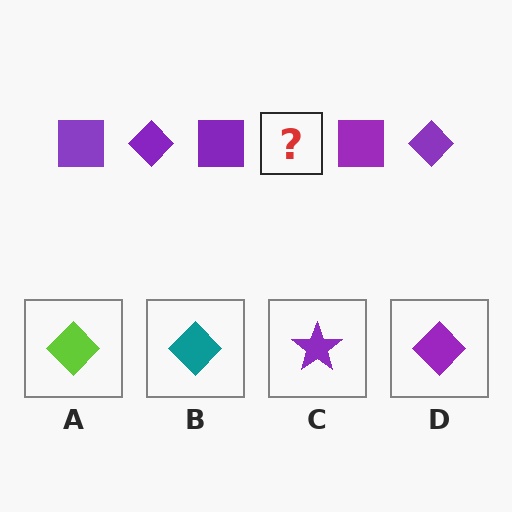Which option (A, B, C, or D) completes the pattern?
D.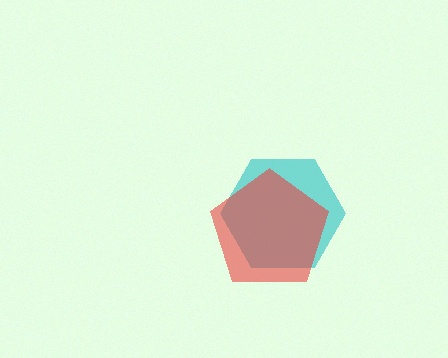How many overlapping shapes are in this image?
There are 2 overlapping shapes in the image.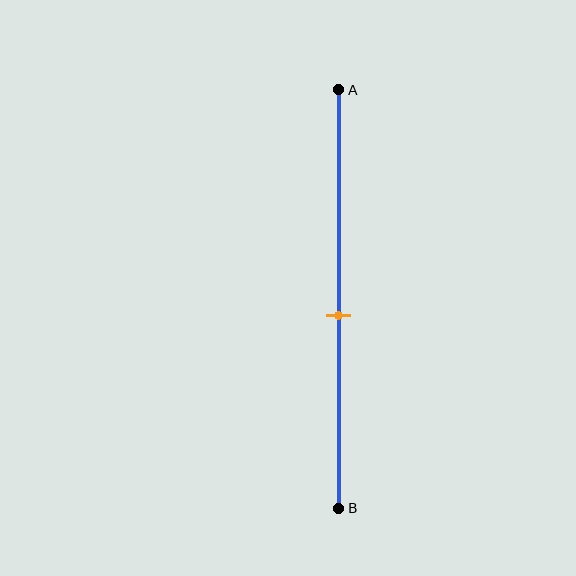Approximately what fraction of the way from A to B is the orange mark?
The orange mark is approximately 55% of the way from A to B.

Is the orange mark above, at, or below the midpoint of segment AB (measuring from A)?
The orange mark is below the midpoint of segment AB.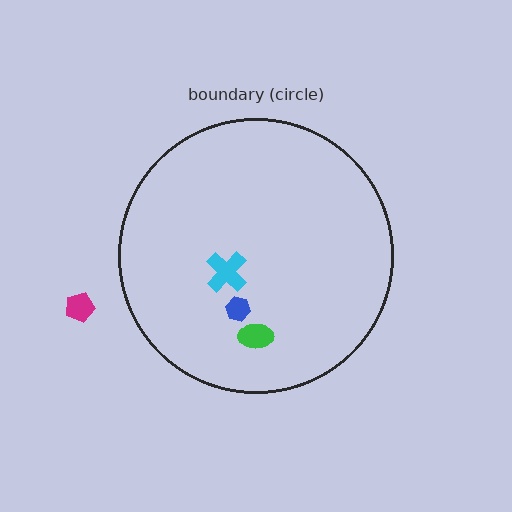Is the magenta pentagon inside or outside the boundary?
Outside.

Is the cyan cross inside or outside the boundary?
Inside.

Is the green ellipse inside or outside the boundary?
Inside.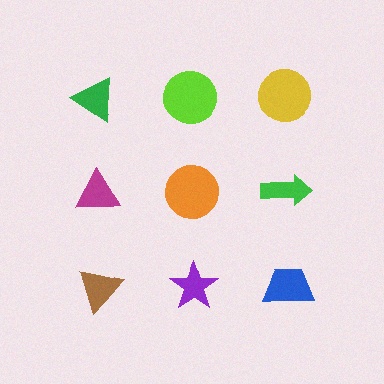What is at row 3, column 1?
A brown triangle.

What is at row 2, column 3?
A green arrow.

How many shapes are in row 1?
3 shapes.